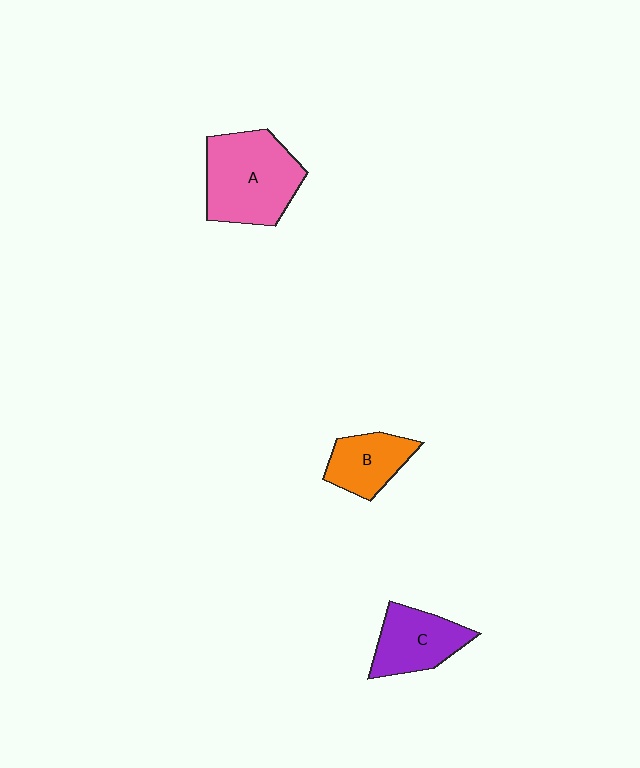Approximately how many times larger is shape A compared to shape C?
Approximately 1.5 times.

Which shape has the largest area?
Shape A (pink).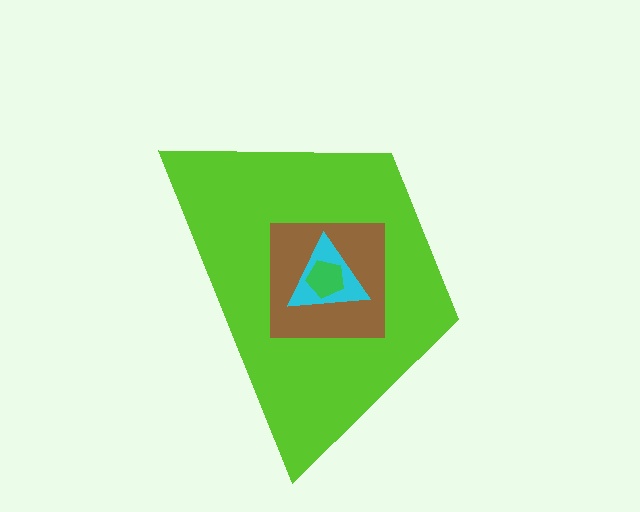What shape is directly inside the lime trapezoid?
The brown square.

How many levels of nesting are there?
4.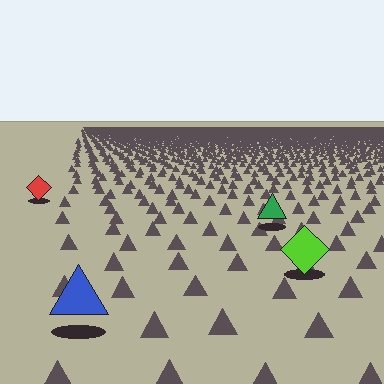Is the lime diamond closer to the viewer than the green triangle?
Yes. The lime diamond is closer — you can tell from the texture gradient: the ground texture is coarser near it.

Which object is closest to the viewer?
The blue triangle is closest. The texture marks near it are larger and more spread out.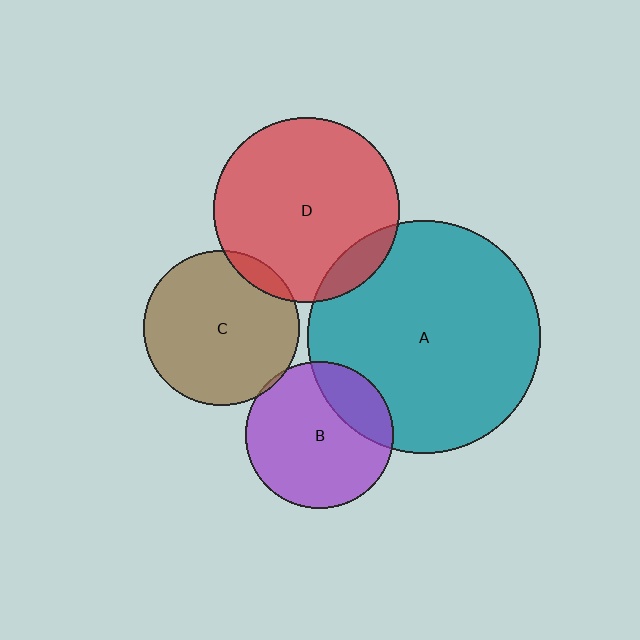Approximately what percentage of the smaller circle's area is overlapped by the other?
Approximately 25%.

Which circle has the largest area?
Circle A (teal).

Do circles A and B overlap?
Yes.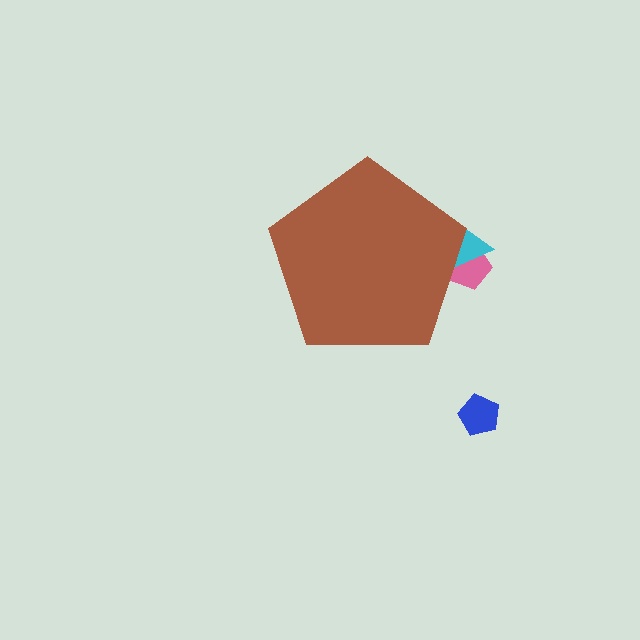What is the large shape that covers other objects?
A brown pentagon.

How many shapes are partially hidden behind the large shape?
2 shapes are partially hidden.